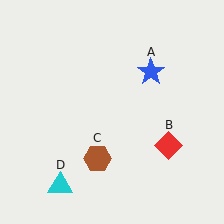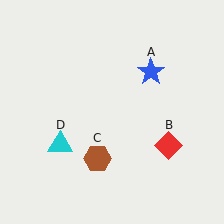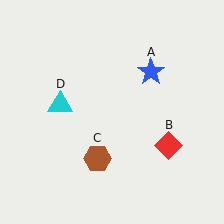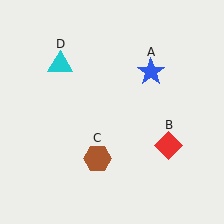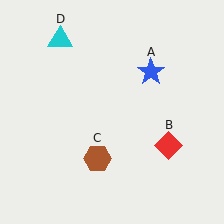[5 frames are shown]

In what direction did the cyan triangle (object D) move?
The cyan triangle (object D) moved up.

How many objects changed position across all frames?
1 object changed position: cyan triangle (object D).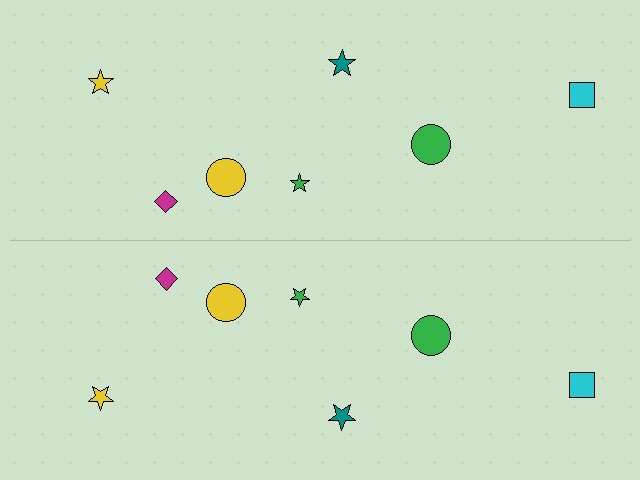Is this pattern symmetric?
Yes, this pattern has bilateral (reflection) symmetry.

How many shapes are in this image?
There are 14 shapes in this image.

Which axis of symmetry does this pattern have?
The pattern has a horizontal axis of symmetry running through the center of the image.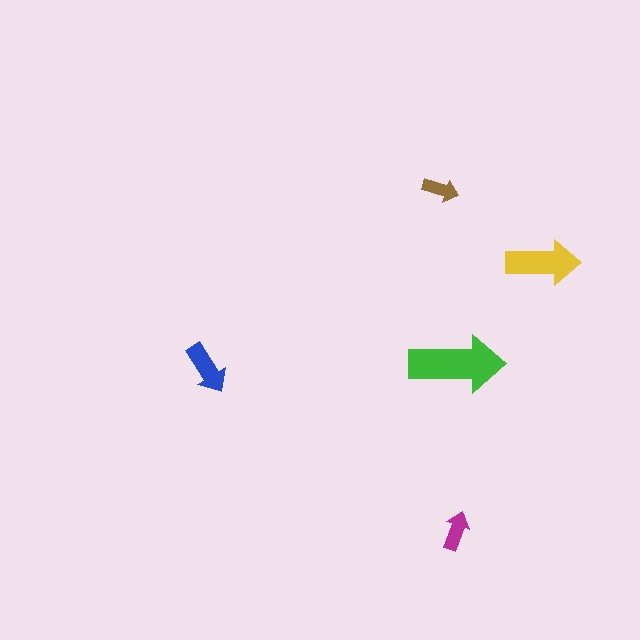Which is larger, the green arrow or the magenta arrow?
The green one.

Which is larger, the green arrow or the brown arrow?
The green one.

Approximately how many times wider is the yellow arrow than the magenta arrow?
About 2 times wider.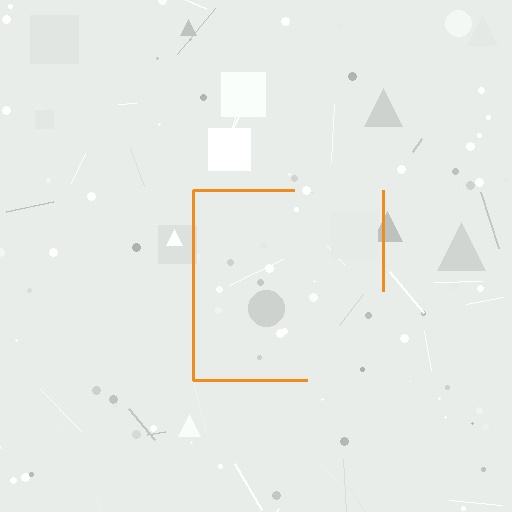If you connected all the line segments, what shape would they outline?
They would outline a square.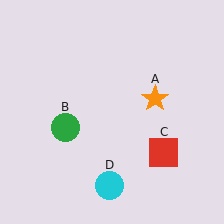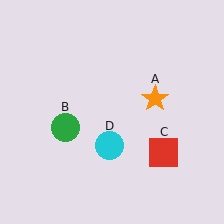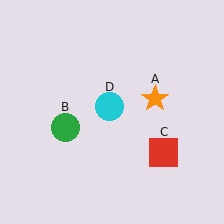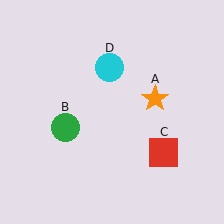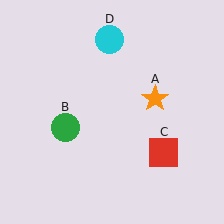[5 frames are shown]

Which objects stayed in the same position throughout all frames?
Orange star (object A) and green circle (object B) and red square (object C) remained stationary.